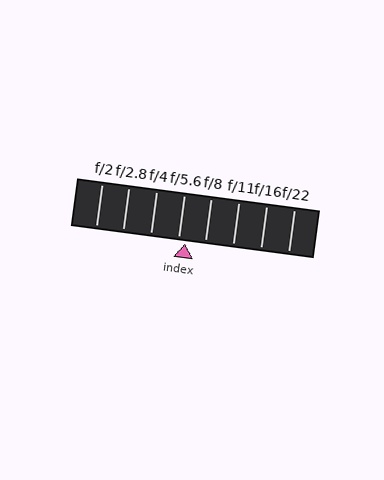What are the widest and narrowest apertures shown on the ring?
The widest aperture shown is f/2 and the narrowest is f/22.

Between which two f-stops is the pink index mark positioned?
The index mark is between f/5.6 and f/8.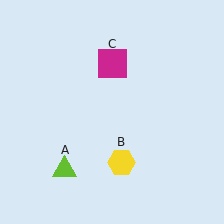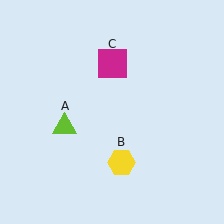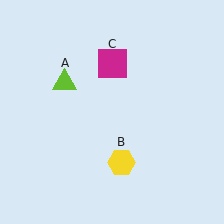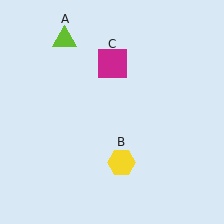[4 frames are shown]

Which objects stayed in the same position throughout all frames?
Yellow hexagon (object B) and magenta square (object C) remained stationary.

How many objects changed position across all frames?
1 object changed position: lime triangle (object A).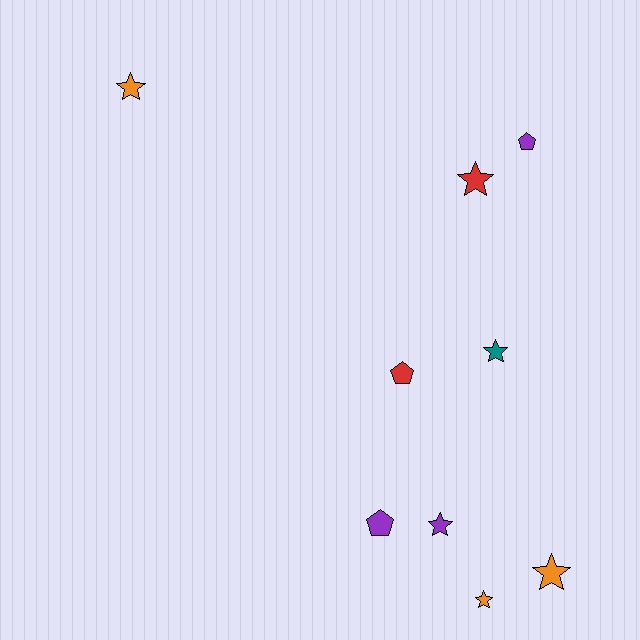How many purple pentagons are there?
There are 2 purple pentagons.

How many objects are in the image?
There are 9 objects.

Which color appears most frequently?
Purple, with 3 objects.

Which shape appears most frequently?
Star, with 6 objects.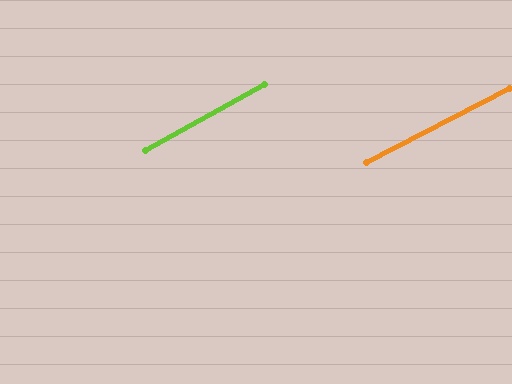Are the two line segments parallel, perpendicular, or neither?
Parallel — their directions differ by only 1.8°.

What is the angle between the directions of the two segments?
Approximately 2 degrees.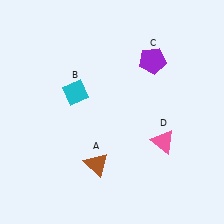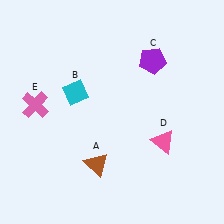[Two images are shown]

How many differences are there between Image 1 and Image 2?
There is 1 difference between the two images.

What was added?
A pink cross (E) was added in Image 2.